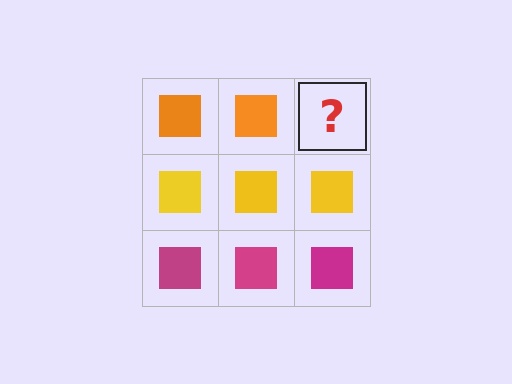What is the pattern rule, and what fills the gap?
The rule is that each row has a consistent color. The gap should be filled with an orange square.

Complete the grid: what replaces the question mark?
The question mark should be replaced with an orange square.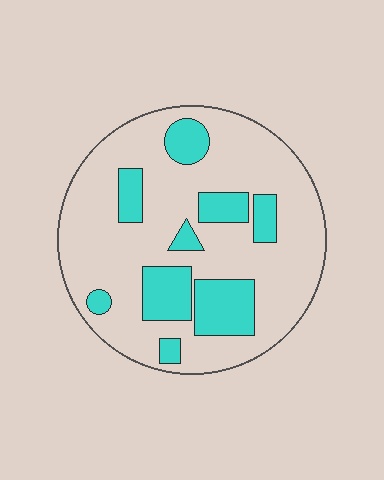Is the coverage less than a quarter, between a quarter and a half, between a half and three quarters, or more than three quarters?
Less than a quarter.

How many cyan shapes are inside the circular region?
9.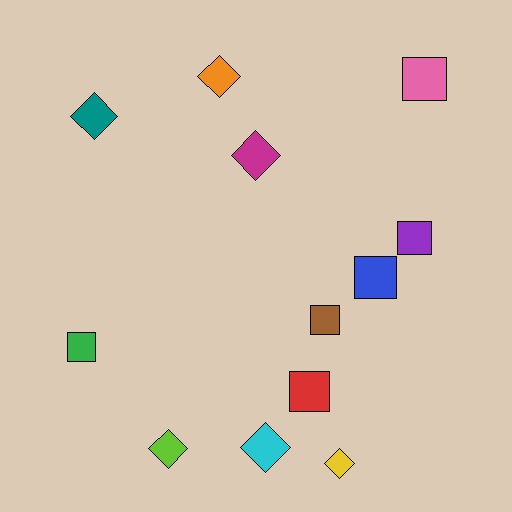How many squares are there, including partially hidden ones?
There are 6 squares.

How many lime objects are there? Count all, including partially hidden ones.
There is 1 lime object.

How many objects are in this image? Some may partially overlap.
There are 12 objects.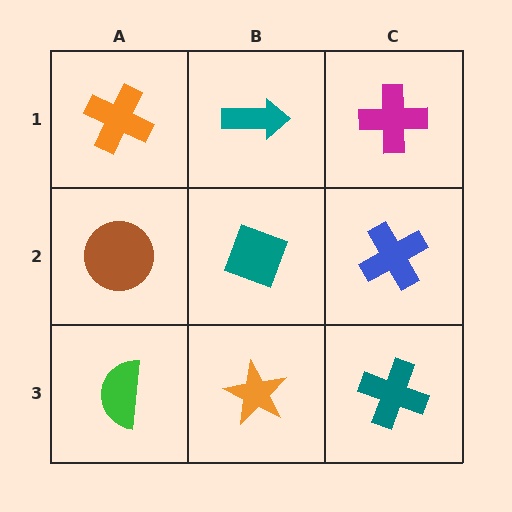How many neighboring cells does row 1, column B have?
3.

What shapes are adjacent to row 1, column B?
A teal diamond (row 2, column B), an orange cross (row 1, column A), a magenta cross (row 1, column C).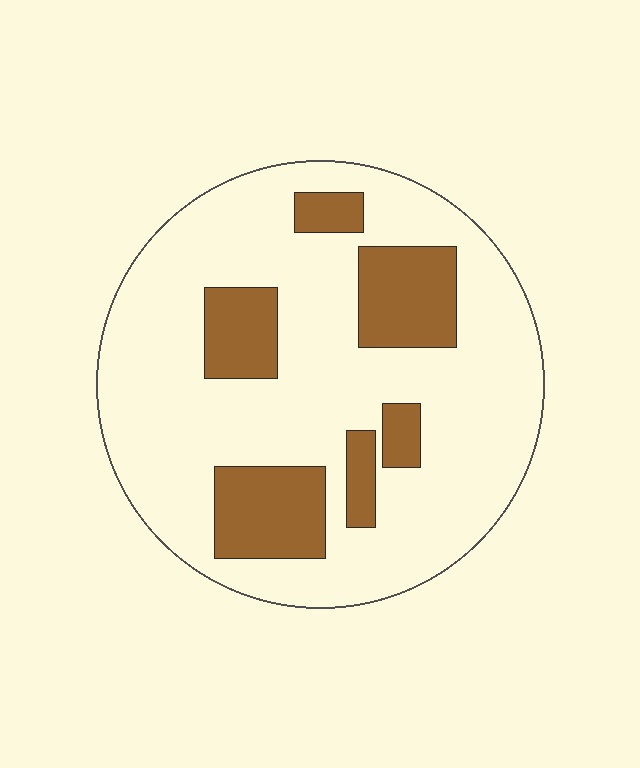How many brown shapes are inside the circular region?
6.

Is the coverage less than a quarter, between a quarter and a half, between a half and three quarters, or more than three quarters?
Less than a quarter.